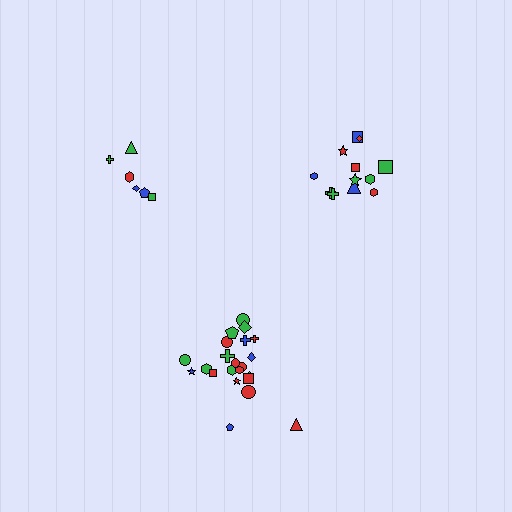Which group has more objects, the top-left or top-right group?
The top-right group.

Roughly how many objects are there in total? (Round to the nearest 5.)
Roughly 40 objects in total.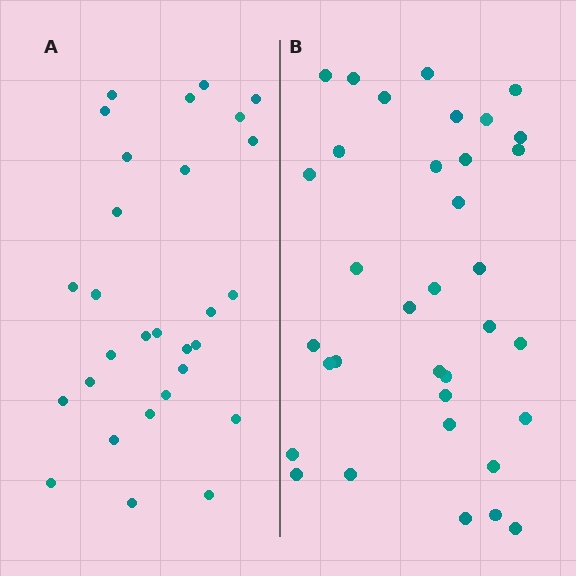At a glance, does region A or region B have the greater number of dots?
Region B (the right region) has more dots.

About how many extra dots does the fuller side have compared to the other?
Region B has about 6 more dots than region A.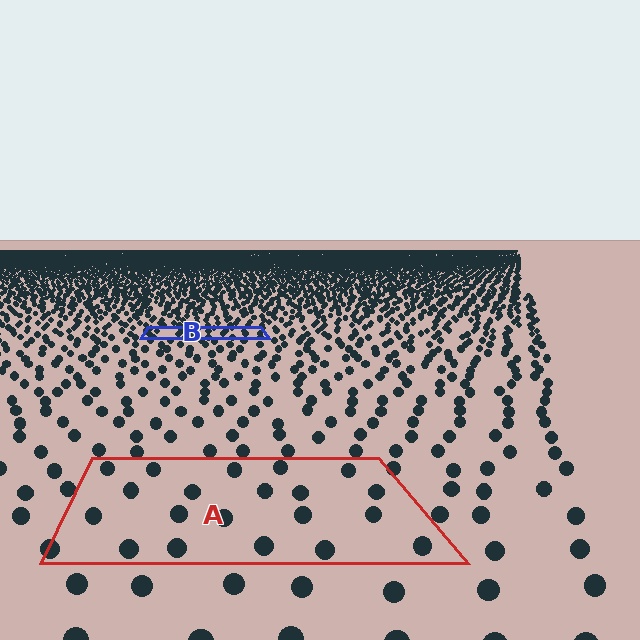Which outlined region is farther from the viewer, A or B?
Region B is farther from the viewer — the texture elements inside it appear smaller and more densely packed.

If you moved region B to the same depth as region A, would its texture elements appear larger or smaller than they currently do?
They would appear larger. At a closer depth, the same texture elements are projected at a bigger on-screen size.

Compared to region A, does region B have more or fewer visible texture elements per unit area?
Region B has more texture elements per unit area — they are packed more densely because it is farther away.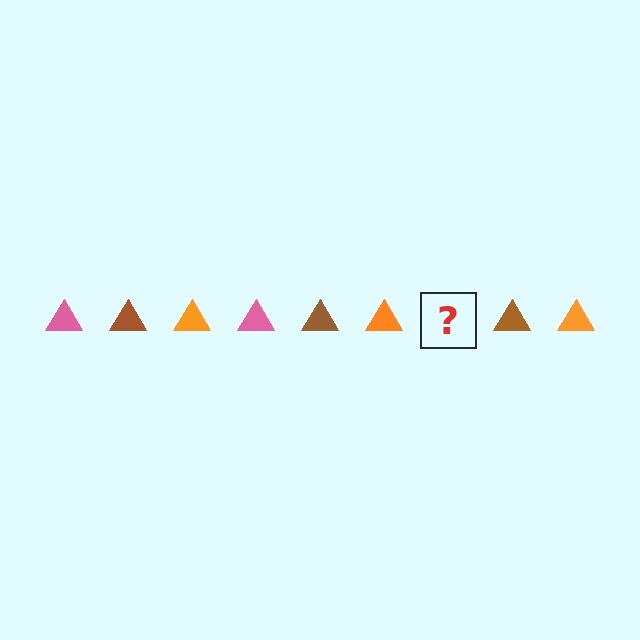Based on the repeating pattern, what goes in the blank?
The blank should be a pink triangle.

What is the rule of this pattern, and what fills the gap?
The rule is that the pattern cycles through pink, brown, orange triangles. The gap should be filled with a pink triangle.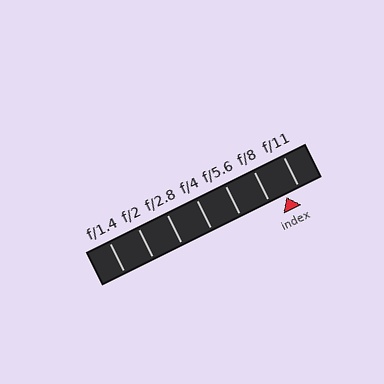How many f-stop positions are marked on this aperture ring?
There are 7 f-stop positions marked.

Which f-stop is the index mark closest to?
The index mark is closest to f/11.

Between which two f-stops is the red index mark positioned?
The index mark is between f/8 and f/11.